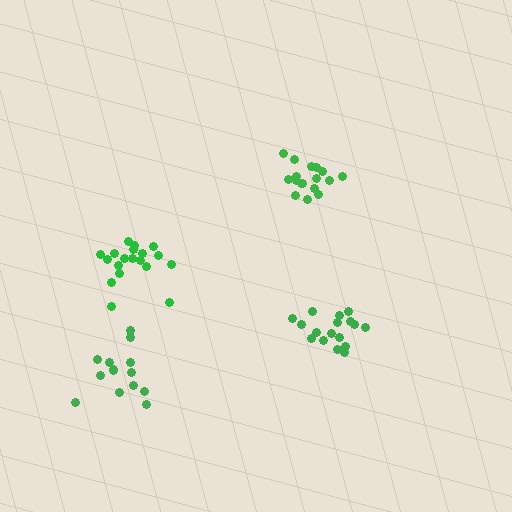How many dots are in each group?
Group 1: 19 dots, Group 2: 17 dots, Group 3: 17 dots, Group 4: 14 dots (67 total).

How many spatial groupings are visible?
There are 4 spatial groupings.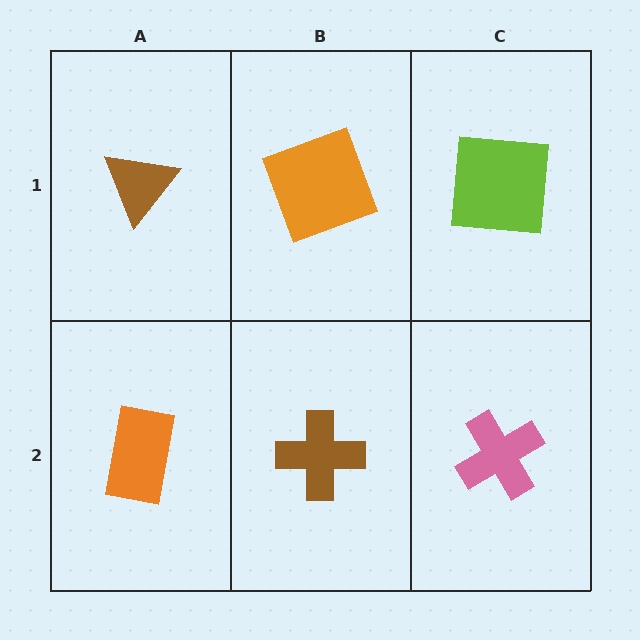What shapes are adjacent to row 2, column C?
A lime square (row 1, column C), a brown cross (row 2, column B).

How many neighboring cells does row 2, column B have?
3.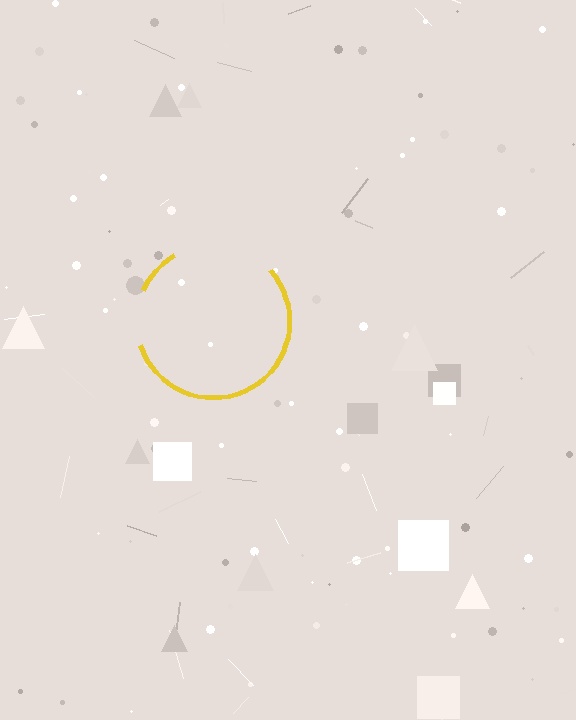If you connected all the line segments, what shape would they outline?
They would outline a circle.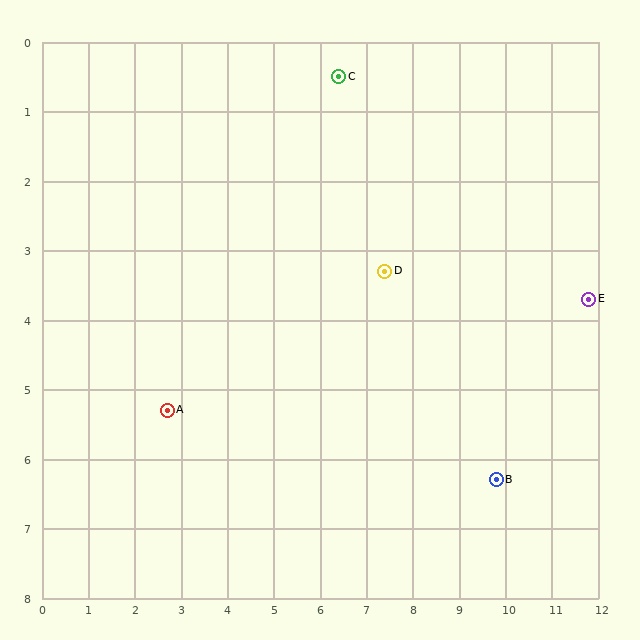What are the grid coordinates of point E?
Point E is at approximately (11.8, 3.7).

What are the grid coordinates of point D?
Point D is at approximately (7.4, 3.3).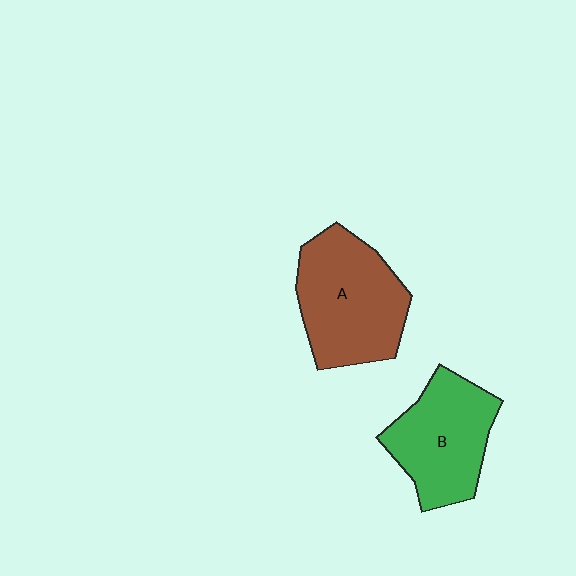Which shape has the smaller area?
Shape B (green).